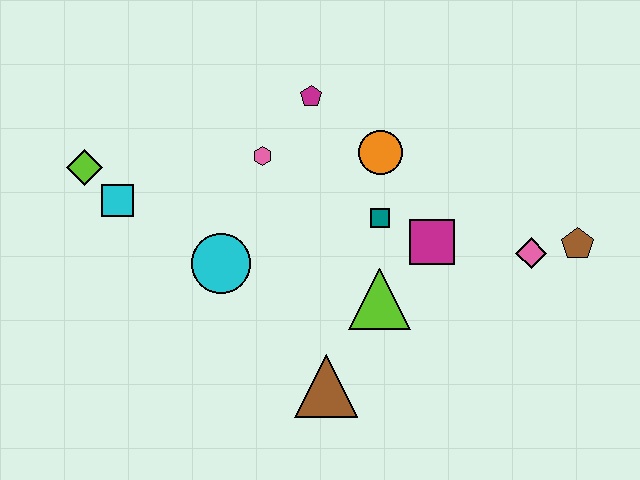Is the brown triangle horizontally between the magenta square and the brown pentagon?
No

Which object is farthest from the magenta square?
The lime diamond is farthest from the magenta square.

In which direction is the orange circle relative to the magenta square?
The orange circle is above the magenta square.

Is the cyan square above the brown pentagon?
Yes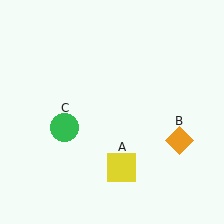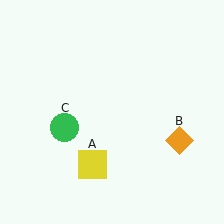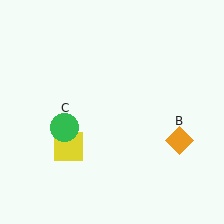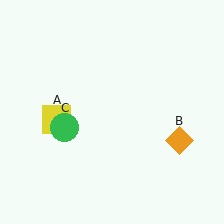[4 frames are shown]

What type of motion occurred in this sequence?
The yellow square (object A) rotated clockwise around the center of the scene.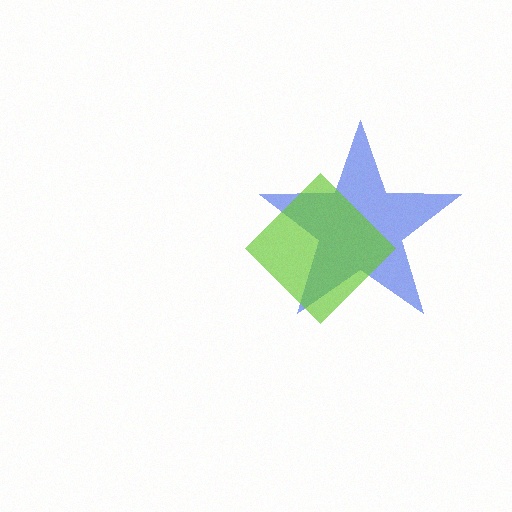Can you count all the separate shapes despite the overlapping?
Yes, there are 2 separate shapes.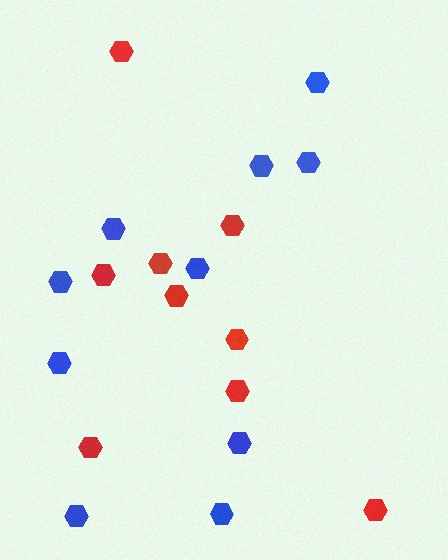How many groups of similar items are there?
There are 2 groups: one group of blue hexagons (10) and one group of red hexagons (9).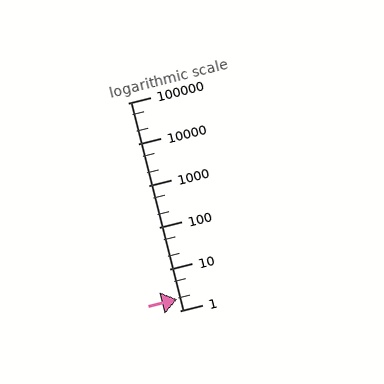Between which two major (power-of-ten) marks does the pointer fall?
The pointer is between 1 and 10.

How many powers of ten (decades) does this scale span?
The scale spans 5 decades, from 1 to 100000.